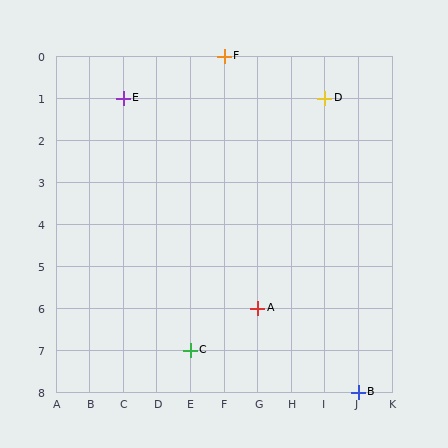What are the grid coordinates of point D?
Point D is at grid coordinates (I, 1).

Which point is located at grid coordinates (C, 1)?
Point E is at (C, 1).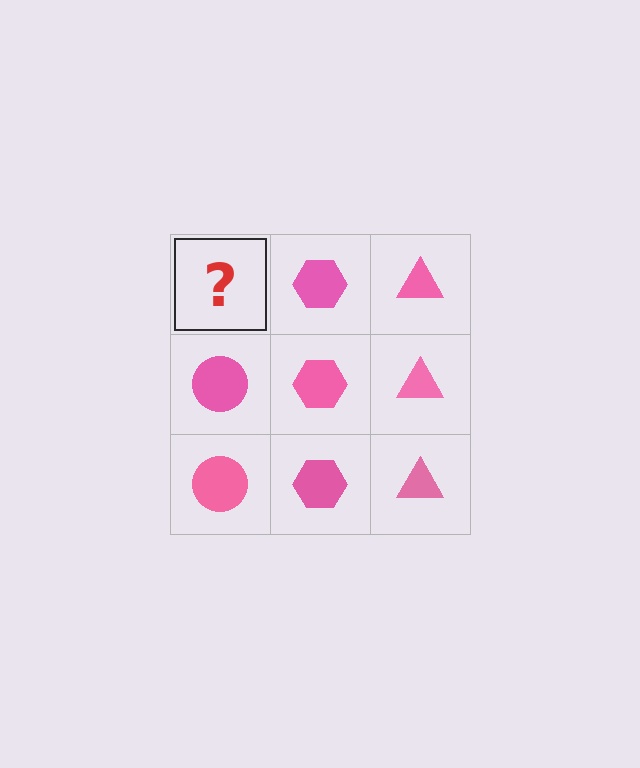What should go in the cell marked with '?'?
The missing cell should contain a pink circle.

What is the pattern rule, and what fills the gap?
The rule is that each column has a consistent shape. The gap should be filled with a pink circle.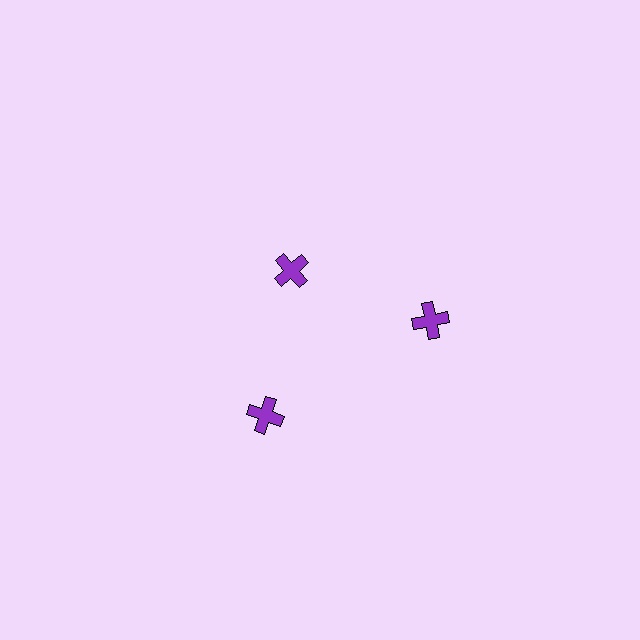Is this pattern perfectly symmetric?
No. The 3 purple crosses are arranged in a ring, but one element near the 11 o'clock position is pulled inward toward the center, breaking the 3-fold rotational symmetry.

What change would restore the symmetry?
The symmetry would be restored by moving it outward, back onto the ring so that all 3 crosses sit at equal angles and equal distance from the center.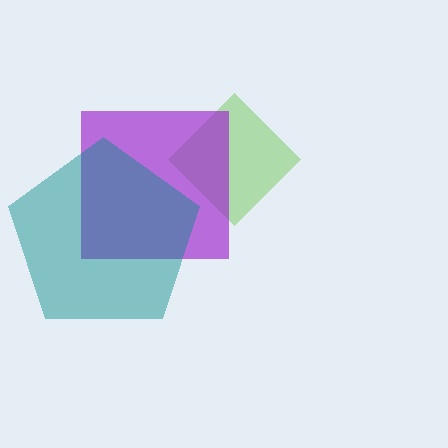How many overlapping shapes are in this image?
There are 3 overlapping shapes in the image.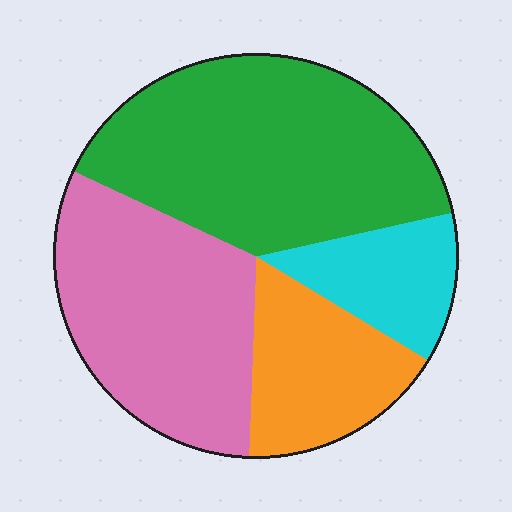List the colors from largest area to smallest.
From largest to smallest: green, pink, orange, cyan.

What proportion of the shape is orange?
Orange takes up between a sixth and a third of the shape.